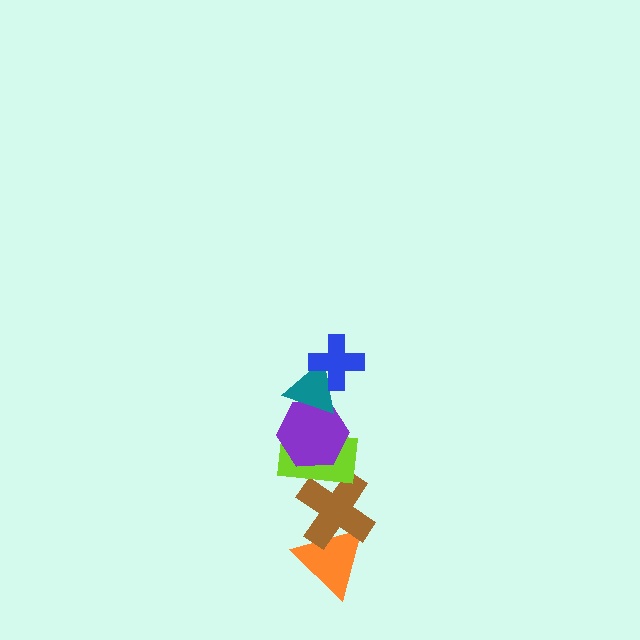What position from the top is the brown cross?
The brown cross is 5th from the top.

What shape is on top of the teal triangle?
The blue cross is on top of the teal triangle.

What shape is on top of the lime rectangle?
The purple hexagon is on top of the lime rectangle.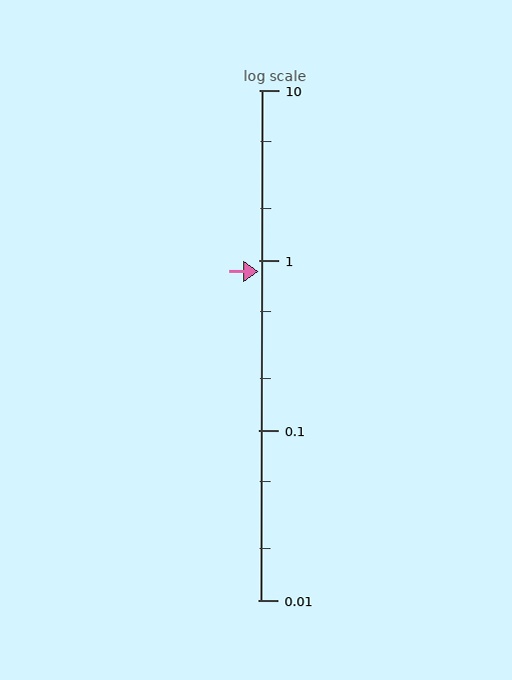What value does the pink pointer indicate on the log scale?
The pointer indicates approximately 0.85.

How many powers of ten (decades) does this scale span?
The scale spans 3 decades, from 0.01 to 10.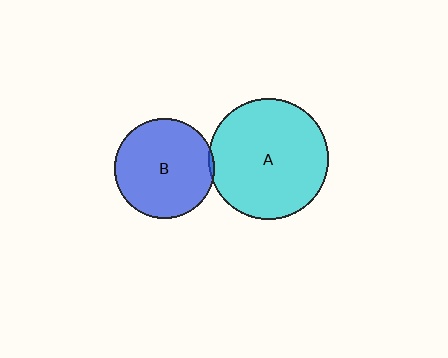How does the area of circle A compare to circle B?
Approximately 1.5 times.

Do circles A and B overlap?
Yes.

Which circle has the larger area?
Circle A (cyan).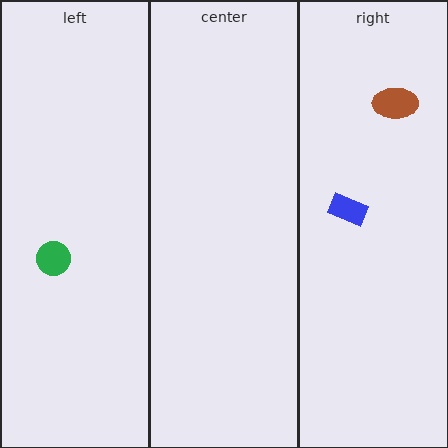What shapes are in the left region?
The green circle.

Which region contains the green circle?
The left region.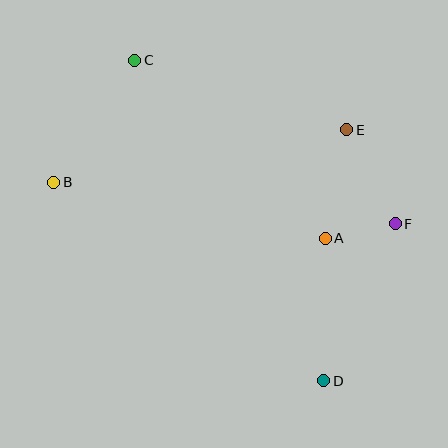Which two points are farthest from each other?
Points C and D are farthest from each other.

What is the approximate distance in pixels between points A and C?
The distance between A and C is approximately 261 pixels.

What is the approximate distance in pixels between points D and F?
The distance between D and F is approximately 172 pixels.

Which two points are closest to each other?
Points A and F are closest to each other.